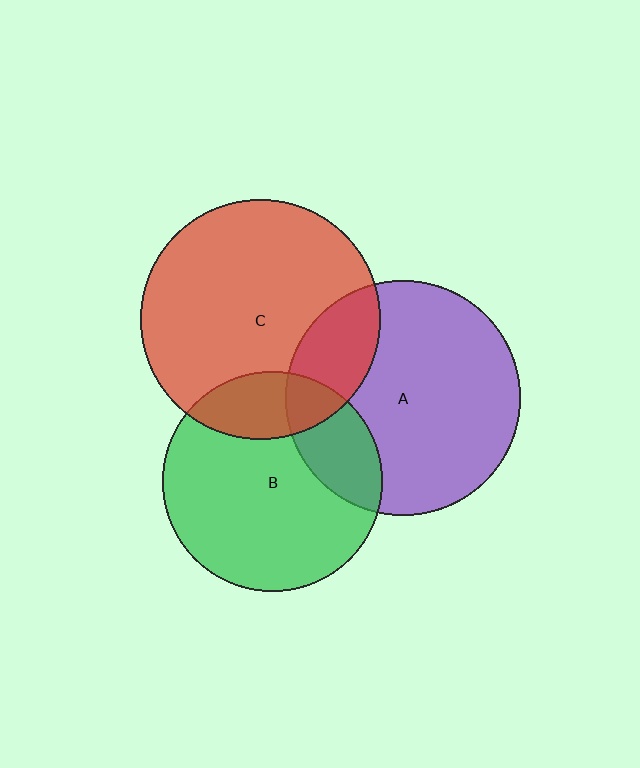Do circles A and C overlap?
Yes.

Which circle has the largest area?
Circle C (red).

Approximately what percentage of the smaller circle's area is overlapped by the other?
Approximately 20%.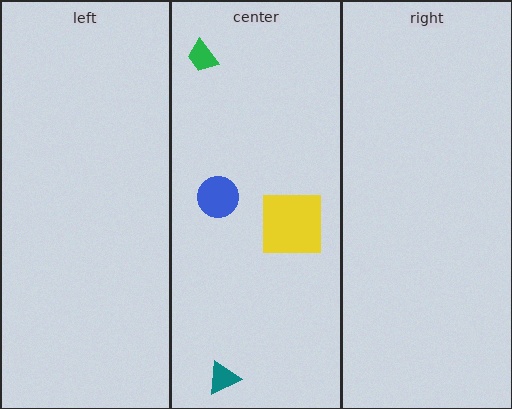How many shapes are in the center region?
4.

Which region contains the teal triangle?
The center region.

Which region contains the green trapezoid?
The center region.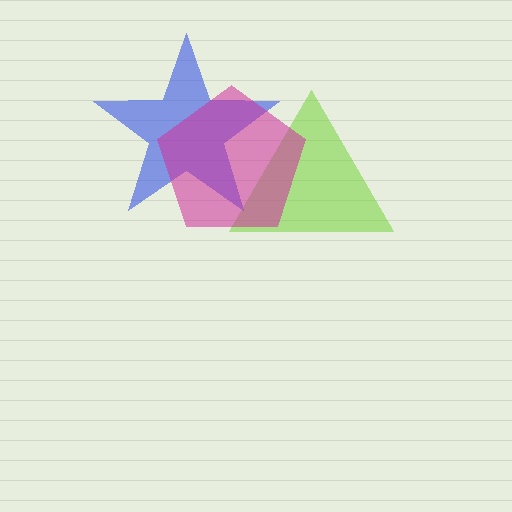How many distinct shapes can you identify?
There are 3 distinct shapes: a lime triangle, a blue star, a magenta pentagon.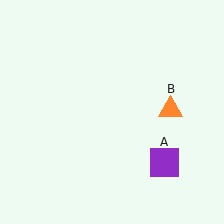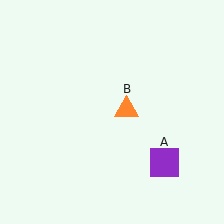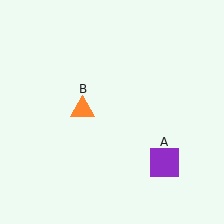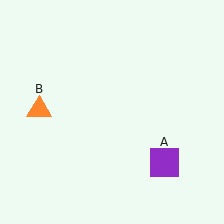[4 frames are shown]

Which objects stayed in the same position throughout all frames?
Purple square (object A) remained stationary.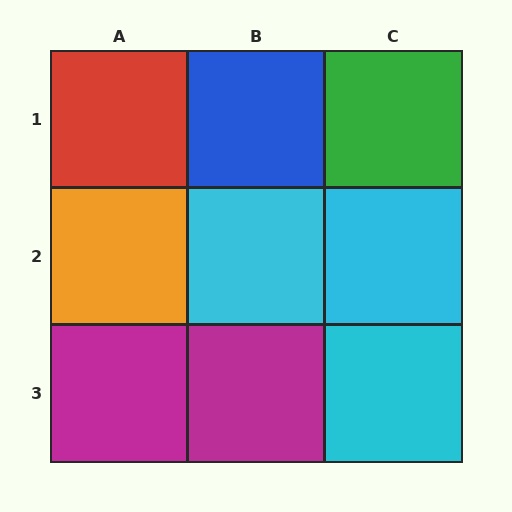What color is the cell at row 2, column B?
Cyan.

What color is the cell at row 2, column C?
Cyan.